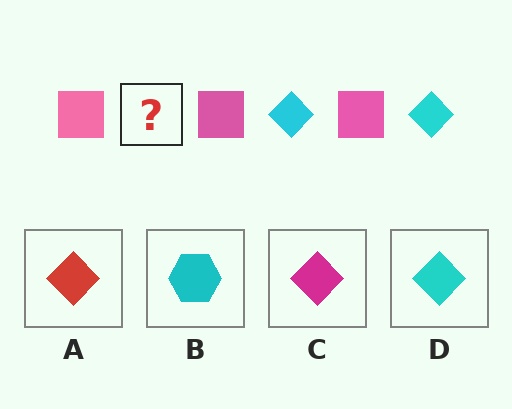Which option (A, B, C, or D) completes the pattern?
D.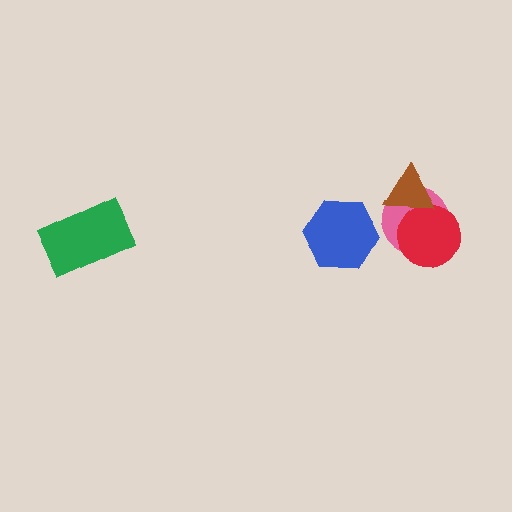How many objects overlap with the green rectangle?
0 objects overlap with the green rectangle.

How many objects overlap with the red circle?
2 objects overlap with the red circle.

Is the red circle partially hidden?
Yes, it is partially covered by another shape.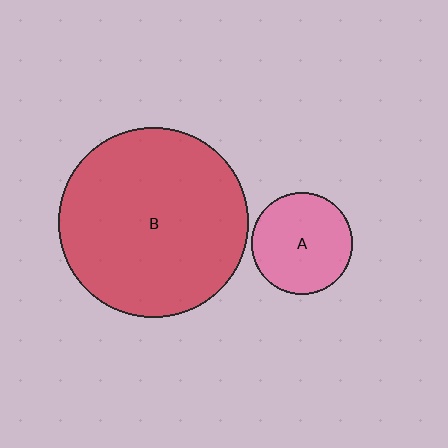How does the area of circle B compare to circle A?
Approximately 3.5 times.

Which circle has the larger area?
Circle B (red).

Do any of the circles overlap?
No, none of the circles overlap.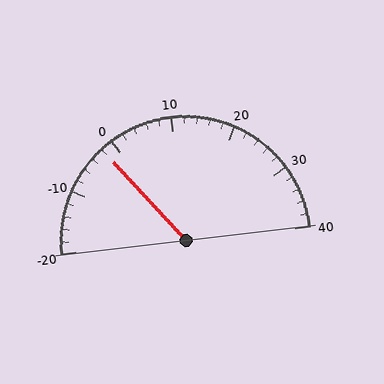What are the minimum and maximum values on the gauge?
The gauge ranges from -20 to 40.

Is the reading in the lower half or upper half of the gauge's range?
The reading is in the lower half of the range (-20 to 40).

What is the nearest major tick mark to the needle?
The nearest major tick mark is 0.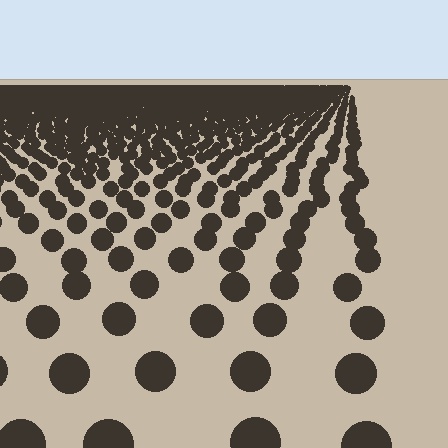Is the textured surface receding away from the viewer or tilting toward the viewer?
The surface is receding away from the viewer. Texture elements get smaller and denser toward the top.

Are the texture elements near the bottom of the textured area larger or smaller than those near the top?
Larger. Near the bottom, elements are closer to the viewer and appear at a bigger on-screen size.